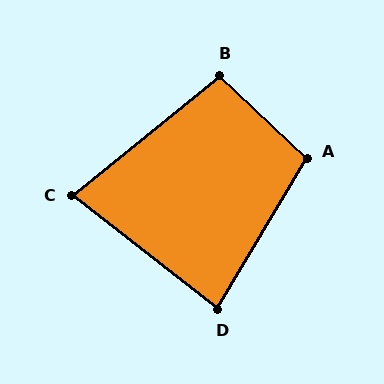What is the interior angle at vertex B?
Approximately 97 degrees (obtuse).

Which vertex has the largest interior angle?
A, at approximately 103 degrees.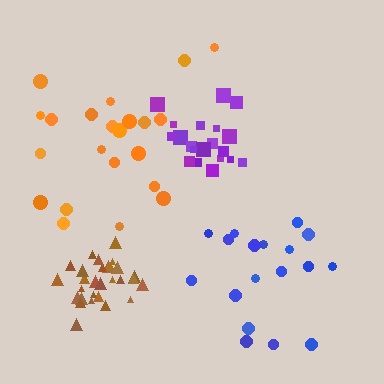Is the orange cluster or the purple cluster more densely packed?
Purple.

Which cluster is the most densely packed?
Brown.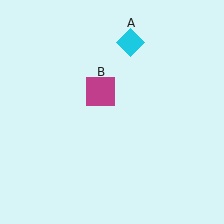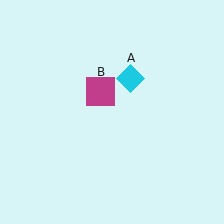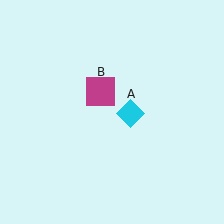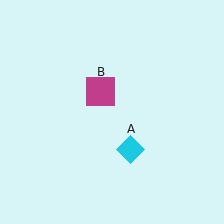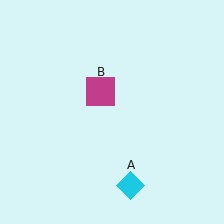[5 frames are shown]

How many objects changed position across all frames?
1 object changed position: cyan diamond (object A).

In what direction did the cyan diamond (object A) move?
The cyan diamond (object A) moved down.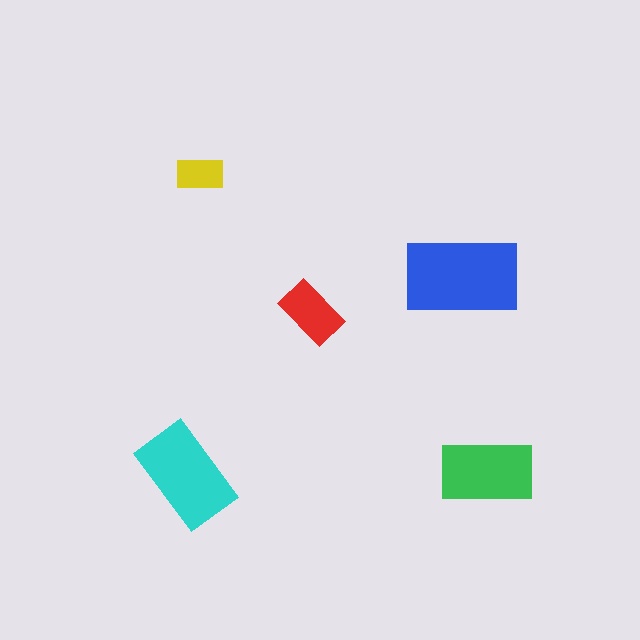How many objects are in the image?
There are 5 objects in the image.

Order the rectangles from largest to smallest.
the blue one, the cyan one, the green one, the red one, the yellow one.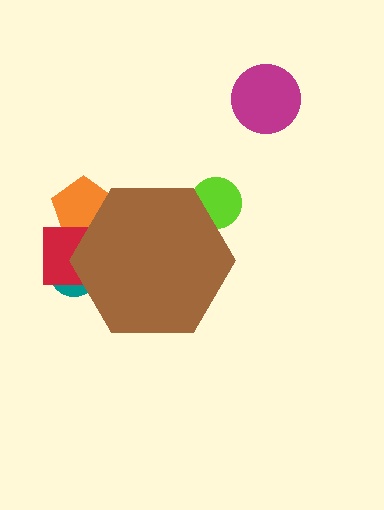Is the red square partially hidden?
Yes, the red square is partially hidden behind the brown hexagon.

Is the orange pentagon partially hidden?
Yes, the orange pentagon is partially hidden behind the brown hexagon.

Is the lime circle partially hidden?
Yes, the lime circle is partially hidden behind the brown hexagon.